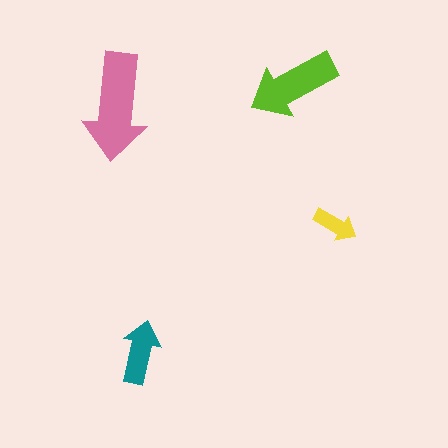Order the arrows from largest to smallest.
the pink one, the lime one, the teal one, the yellow one.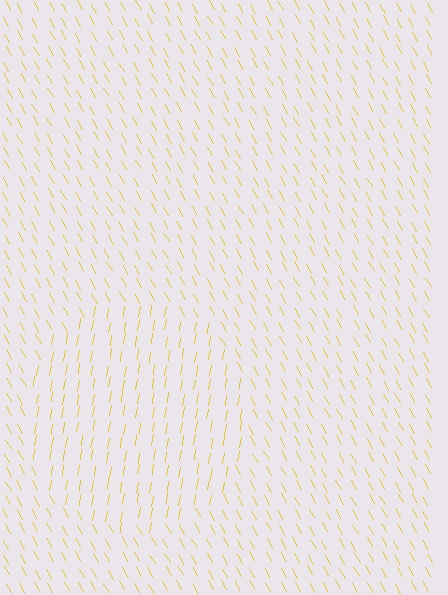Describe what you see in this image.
The image is filled with small yellow line segments. A circle region in the image has lines oriented differently from the surrounding lines, creating a visible texture boundary.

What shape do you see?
I see a circle.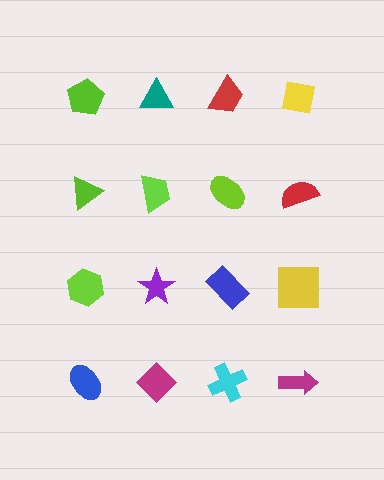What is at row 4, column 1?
A blue ellipse.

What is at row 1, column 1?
A lime pentagon.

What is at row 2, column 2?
A lime trapezoid.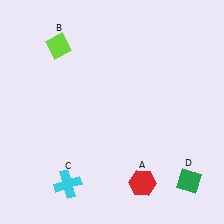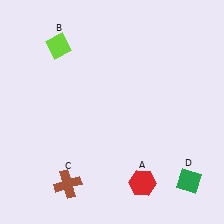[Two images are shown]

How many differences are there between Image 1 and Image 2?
There is 1 difference between the two images.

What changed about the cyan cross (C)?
In Image 1, C is cyan. In Image 2, it changed to brown.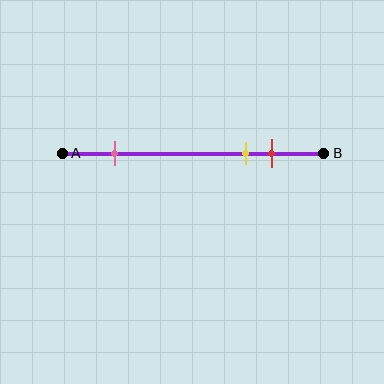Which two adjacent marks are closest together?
The yellow and red marks are the closest adjacent pair.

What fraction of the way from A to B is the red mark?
The red mark is approximately 80% (0.8) of the way from A to B.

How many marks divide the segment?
There are 3 marks dividing the segment.